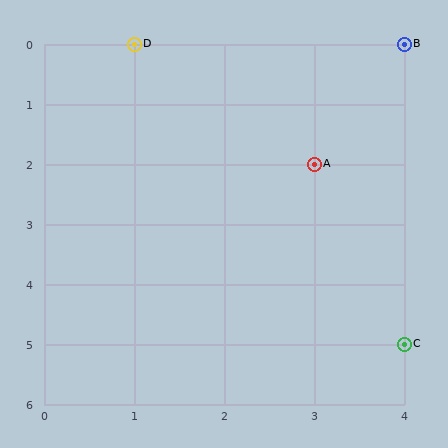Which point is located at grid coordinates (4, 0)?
Point B is at (4, 0).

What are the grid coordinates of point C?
Point C is at grid coordinates (4, 5).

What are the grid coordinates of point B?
Point B is at grid coordinates (4, 0).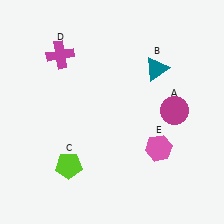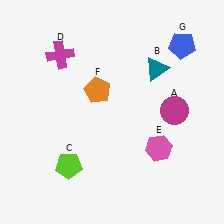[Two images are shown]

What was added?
An orange pentagon (F), a blue pentagon (G) were added in Image 2.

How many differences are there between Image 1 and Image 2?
There are 2 differences between the two images.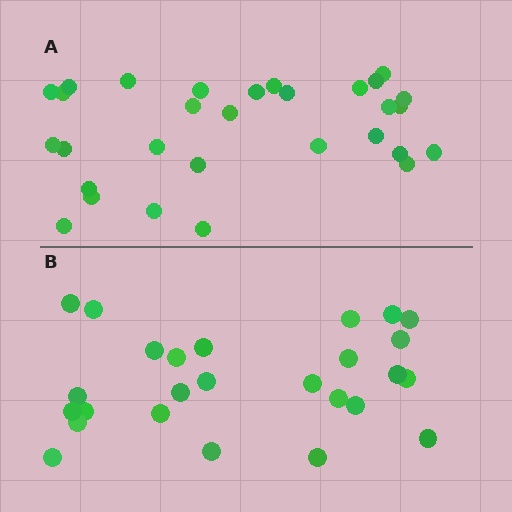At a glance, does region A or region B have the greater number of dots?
Region A (the top region) has more dots.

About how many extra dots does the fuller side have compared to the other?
Region A has about 4 more dots than region B.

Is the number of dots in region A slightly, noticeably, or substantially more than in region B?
Region A has only slightly more — the two regions are fairly close. The ratio is roughly 1.2 to 1.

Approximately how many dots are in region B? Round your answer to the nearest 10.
About 30 dots. (The exact count is 26, which rounds to 30.)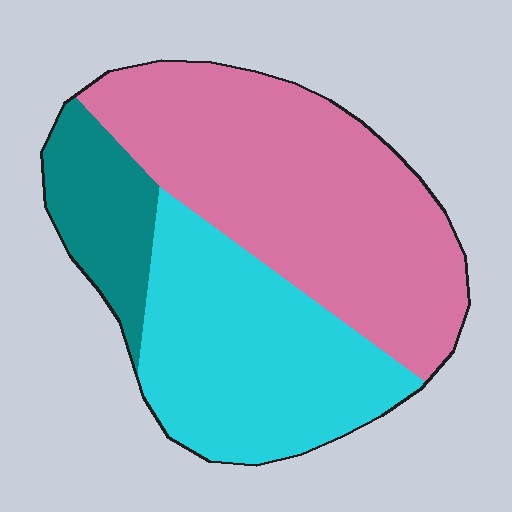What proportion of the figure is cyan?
Cyan takes up between a third and a half of the figure.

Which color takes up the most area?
Pink, at roughly 50%.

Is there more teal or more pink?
Pink.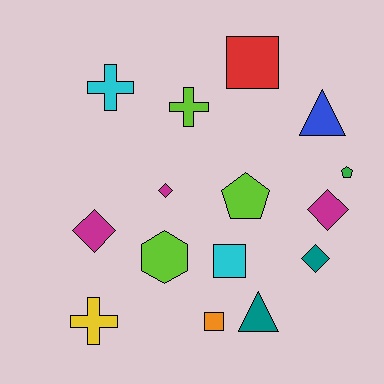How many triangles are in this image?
There are 2 triangles.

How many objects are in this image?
There are 15 objects.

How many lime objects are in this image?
There are 3 lime objects.